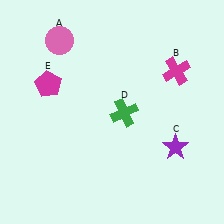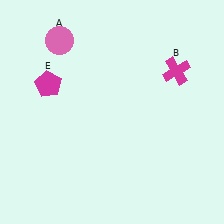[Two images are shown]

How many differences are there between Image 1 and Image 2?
There are 2 differences between the two images.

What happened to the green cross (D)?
The green cross (D) was removed in Image 2. It was in the bottom-right area of Image 1.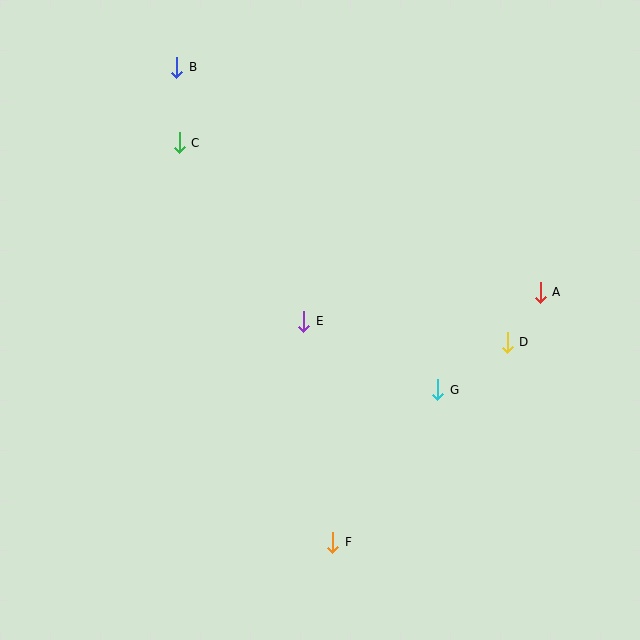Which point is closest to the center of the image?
Point E at (304, 321) is closest to the center.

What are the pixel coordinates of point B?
Point B is at (177, 67).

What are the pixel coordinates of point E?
Point E is at (304, 321).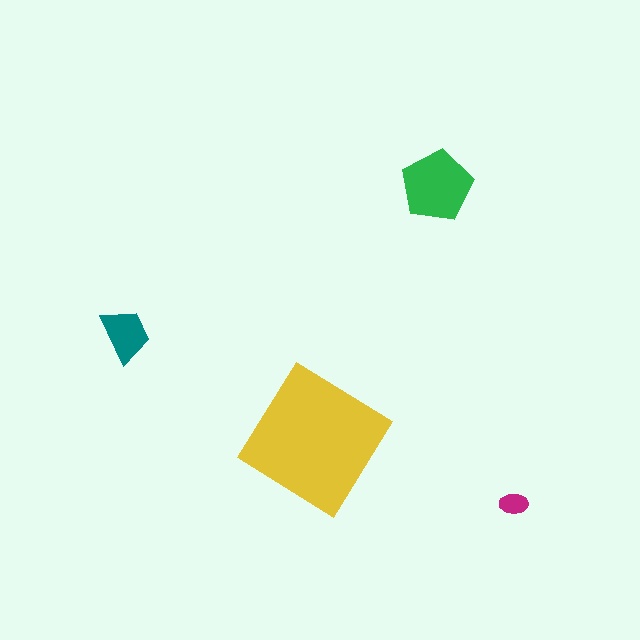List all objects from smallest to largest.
The magenta ellipse, the teal trapezoid, the green pentagon, the yellow diamond.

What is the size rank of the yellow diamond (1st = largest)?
1st.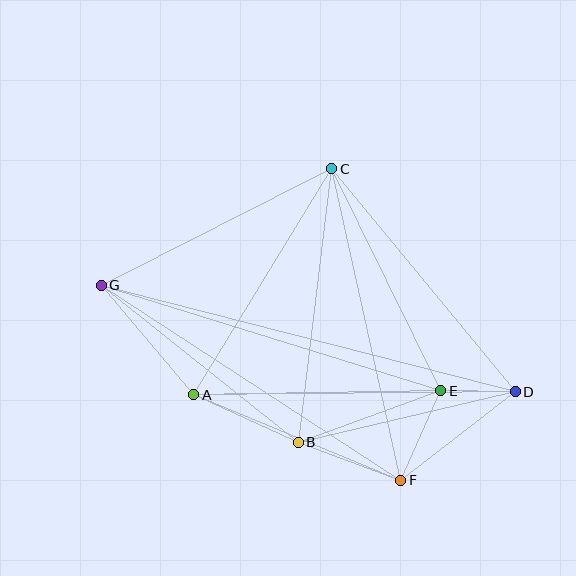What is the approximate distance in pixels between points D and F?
The distance between D and F is approximately 144 pixels.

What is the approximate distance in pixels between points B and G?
The distance between B and G is approximately 252 pixels.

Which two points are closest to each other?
Points D and E are closest to each other.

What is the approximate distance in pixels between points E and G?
The distance between E and G is approximately 356 pixels.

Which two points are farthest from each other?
Points D and G are farthest from each other.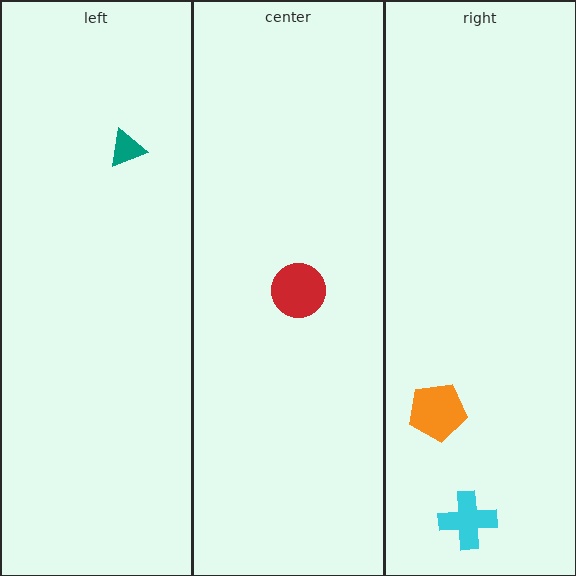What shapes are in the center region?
The red circle.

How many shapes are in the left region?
1.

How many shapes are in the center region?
1.